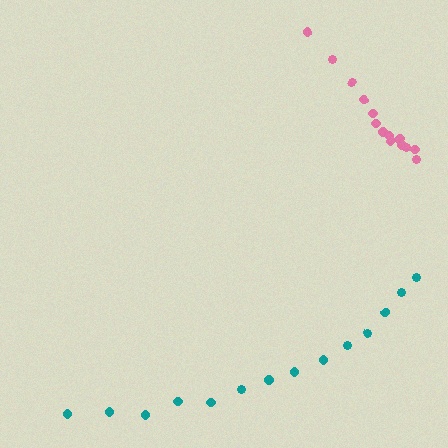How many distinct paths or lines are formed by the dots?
There are 2 distinct paths.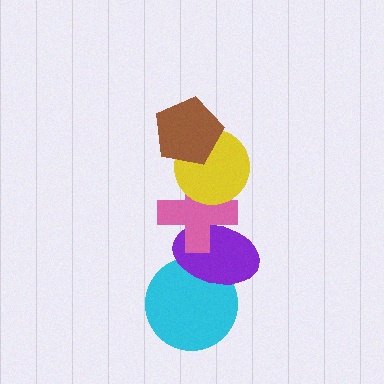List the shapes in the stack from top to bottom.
From top to bottom: the brown pentagon, the yellow circle, the pink cross, the purple ellipse, the cyan circle.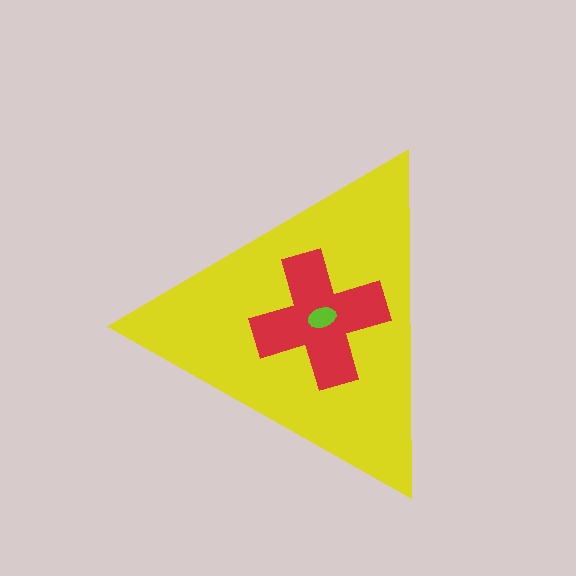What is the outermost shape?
The yellow triangle.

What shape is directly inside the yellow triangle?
The red cross.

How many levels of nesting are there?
3.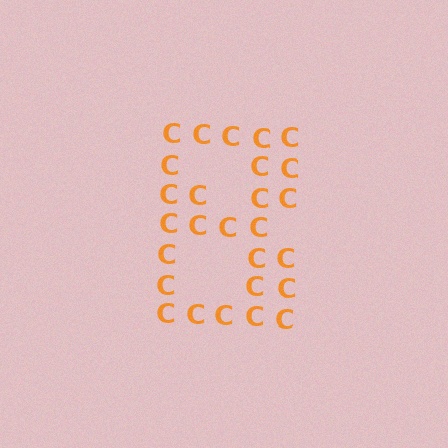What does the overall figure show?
The overall figure shows the digit 8.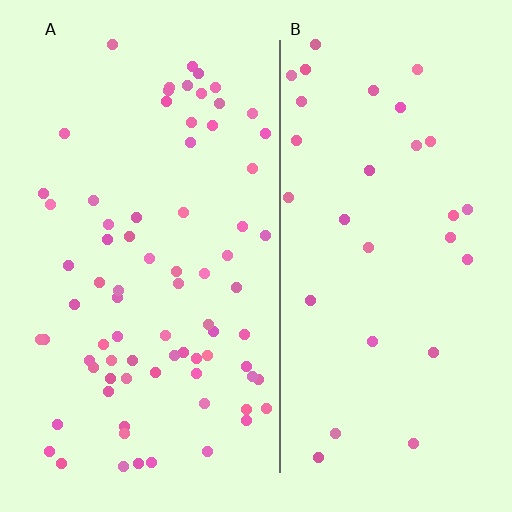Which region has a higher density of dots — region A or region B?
A (the left).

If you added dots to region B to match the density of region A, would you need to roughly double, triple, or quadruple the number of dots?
Approximately double.